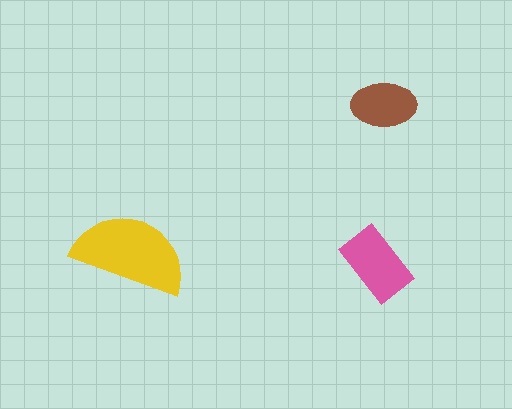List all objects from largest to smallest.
The yellow semicircle, the pink rectangle, the brown ellipse.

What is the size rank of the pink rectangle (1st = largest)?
2nd.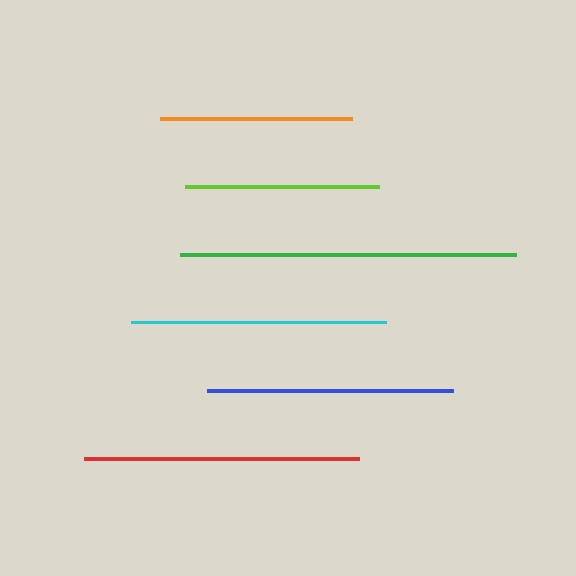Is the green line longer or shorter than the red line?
The green line is longer than the red line.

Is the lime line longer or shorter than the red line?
The red line is longer than the lime line.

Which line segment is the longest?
The green line is the longest at approximately 336 pixels.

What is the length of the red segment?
The red segment is approximately 275 pixels long.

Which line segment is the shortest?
The orange line is the shortest at approximately 192 pixels.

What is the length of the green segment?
The green segment is approximately 336 pixels long.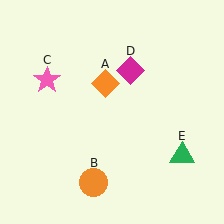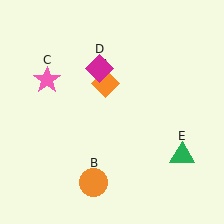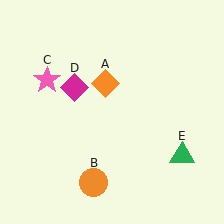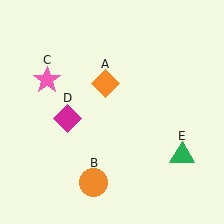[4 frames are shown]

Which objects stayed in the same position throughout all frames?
Orange diamond (object A) and orange circle (object B) and pink star (object C) and green triangle (object E) remained stationary.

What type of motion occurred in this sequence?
The magenta diamond (object D) rotated counterclockwise around the center of the scene.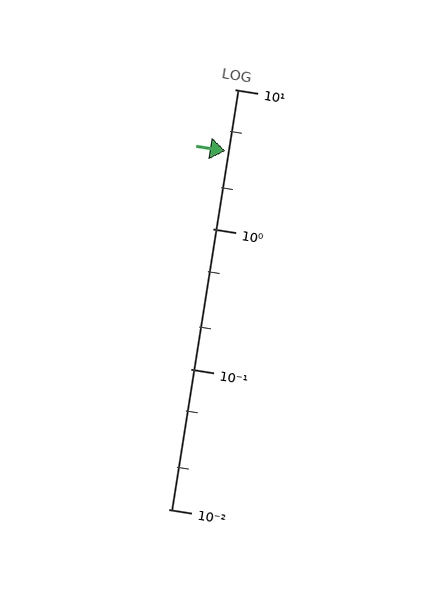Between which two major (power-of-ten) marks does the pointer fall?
The pointer is between 1 and 10.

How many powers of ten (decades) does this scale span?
The scale spans 3 decades, from 0.01 to 10.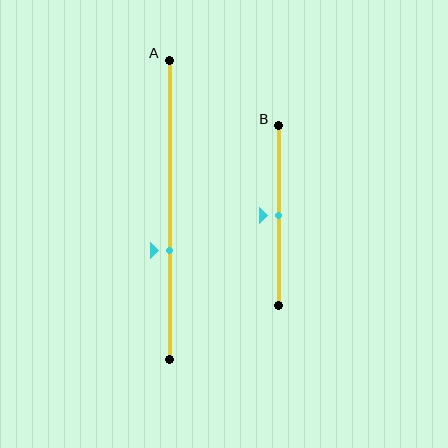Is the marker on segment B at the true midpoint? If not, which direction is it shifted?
Yes, the marker on segment B is at the true midpoint.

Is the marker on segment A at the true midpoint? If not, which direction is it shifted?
No, the marker on segment A is shifted downward by about 14% of the segment length.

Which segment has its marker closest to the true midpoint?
Segment B has its marker closest to the true midpoint.